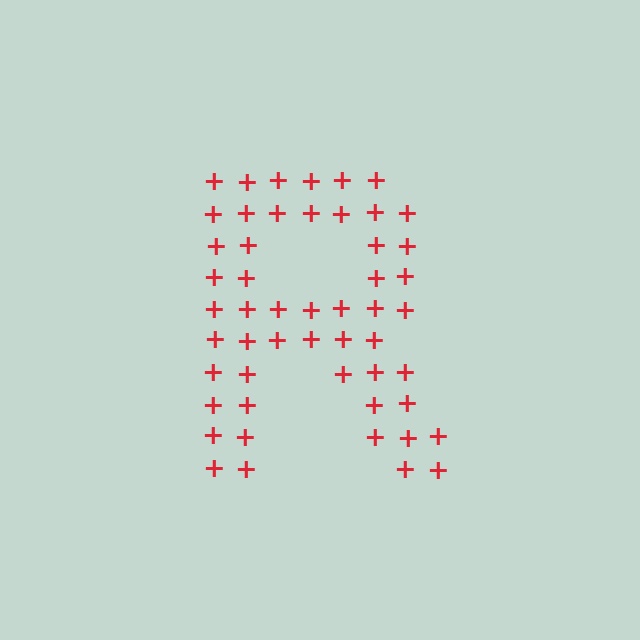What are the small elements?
The small elements are plus signs.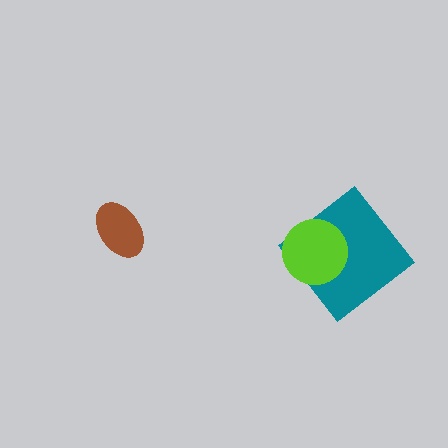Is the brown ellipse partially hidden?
No, no other shape covers it.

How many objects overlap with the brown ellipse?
0 objects overlap with the brown ellipse.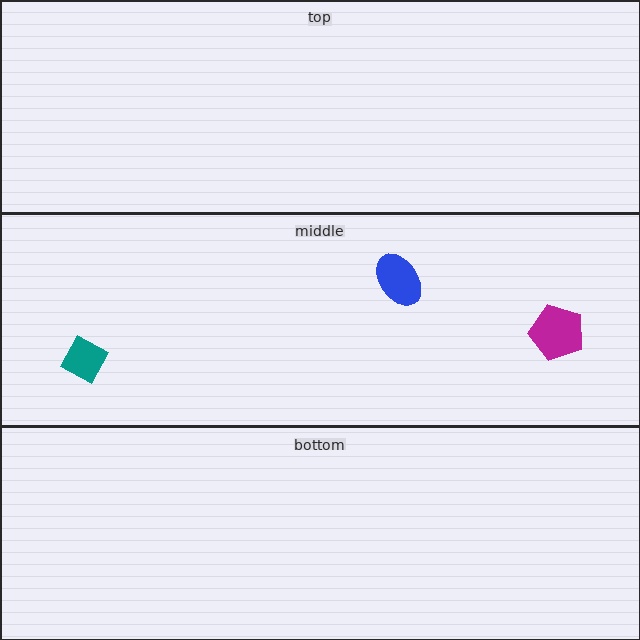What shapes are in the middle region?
The blue ellipse, the magenta pentagon, the teal diamond.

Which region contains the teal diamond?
The middle region.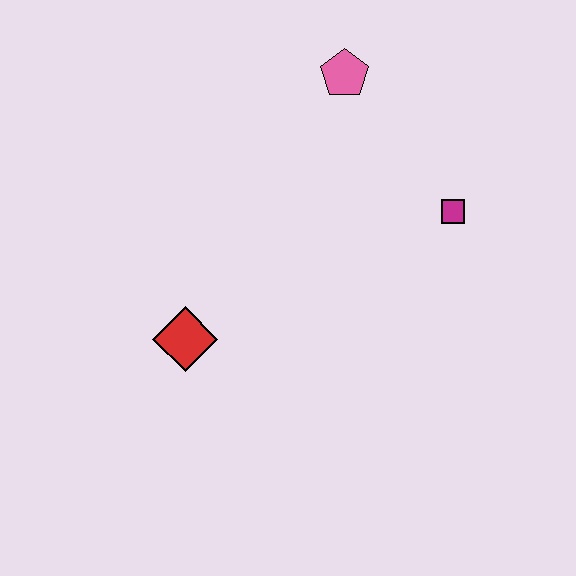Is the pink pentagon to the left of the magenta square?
Yes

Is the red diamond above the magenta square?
No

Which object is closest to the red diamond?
The magenta square is closest to the red diamond.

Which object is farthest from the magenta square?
The red diamond is farthest from the magenta square.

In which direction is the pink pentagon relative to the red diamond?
The pink pentagon is above the red diamond.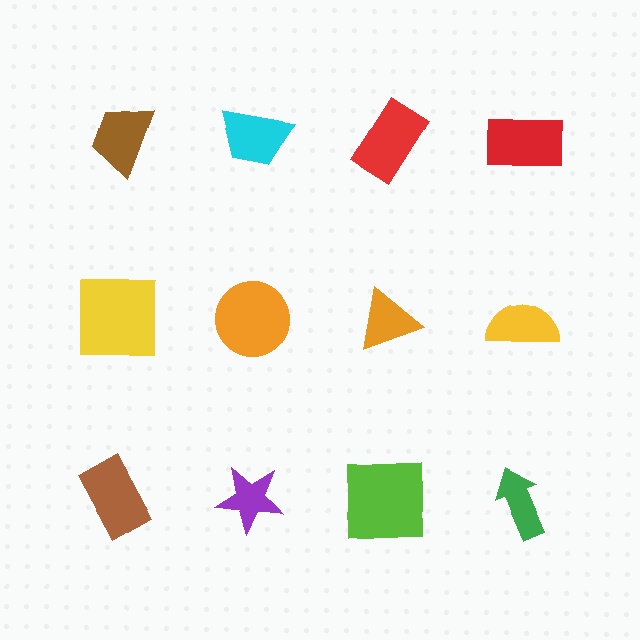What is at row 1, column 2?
A cyan trapezoid.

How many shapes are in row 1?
4 shapes.